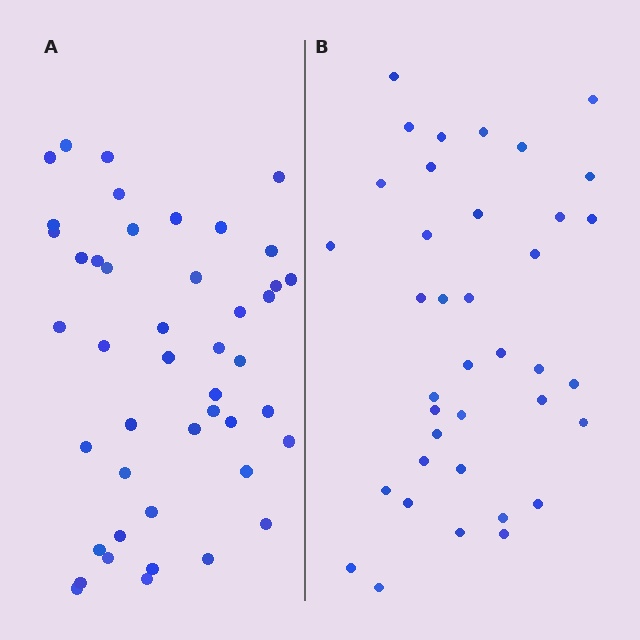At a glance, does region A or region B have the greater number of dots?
Region A (the left region) has more dots.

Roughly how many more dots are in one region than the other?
Region A has roughly 8 or so more dots than region B.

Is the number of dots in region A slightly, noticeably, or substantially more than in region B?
Region A has only slightly more — the two regions are fairly close. The ratio is roughly 1.2 to 1.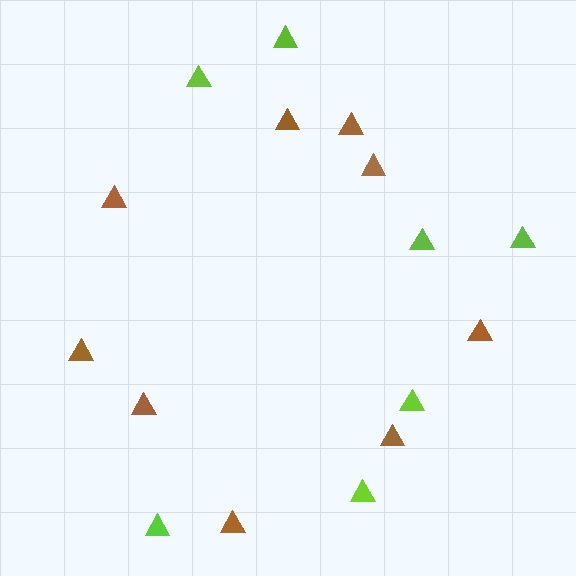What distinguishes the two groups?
There are 2 groups: one group of lime triangles (7) and one group of brown triangles (9).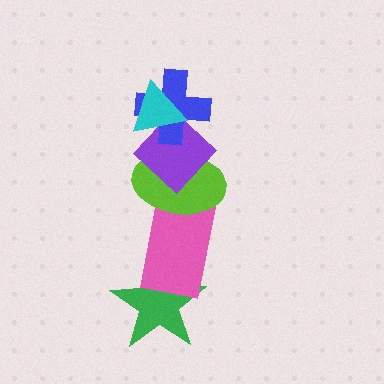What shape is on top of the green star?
The pink rectangle is on top of the green star.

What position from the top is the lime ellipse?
The lime ellipse is 4th from the top.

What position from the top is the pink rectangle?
The pink rectangle is 5th from the top.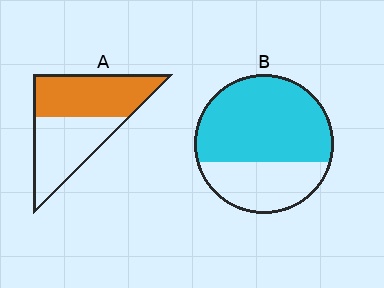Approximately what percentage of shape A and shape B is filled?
A is approximately 50% and B is approximately 65%.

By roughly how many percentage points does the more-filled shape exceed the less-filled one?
By roughly 15 percentage points (B over A).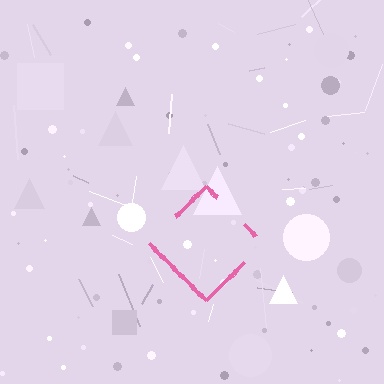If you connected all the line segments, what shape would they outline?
They would outline a diamond.